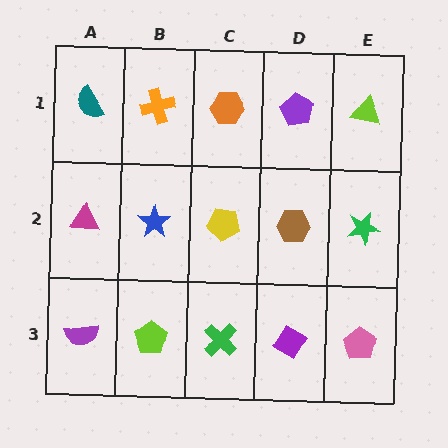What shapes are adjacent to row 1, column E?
A green star (row 2, column E), a purple pentagon (row 1, column D).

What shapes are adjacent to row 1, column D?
A brown hexagon (row 2, column D), an orange hexagon (row 1, column C), a lime triangle (row 1, column E).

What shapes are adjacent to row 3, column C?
A yellow pentagon (row 2, column C), a lime pentagon (row 3, column B), a purple diamond (row 3, column D).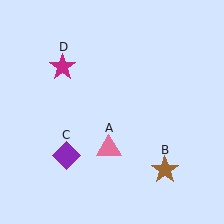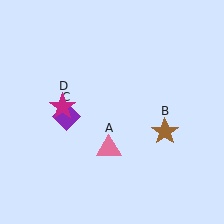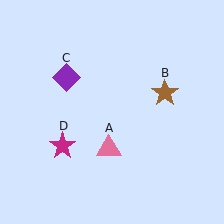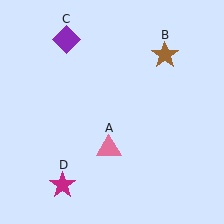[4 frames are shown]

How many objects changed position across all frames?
3 objects changed position: brown star (object B), purple diamond (object C), magenta star (object D).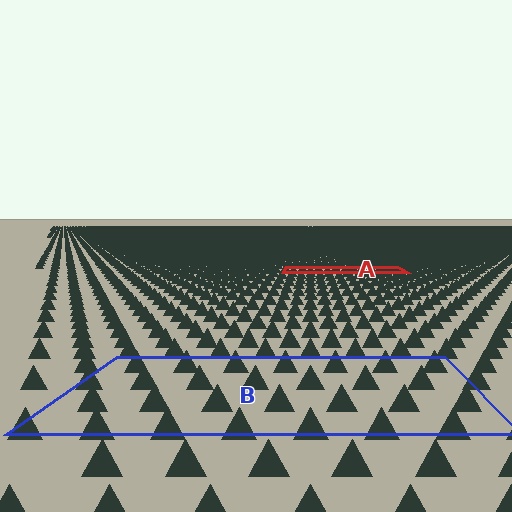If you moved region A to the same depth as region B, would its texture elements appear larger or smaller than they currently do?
They would appear larger. At a closer depth, the same texture elements are projected at a bigger on-screen size.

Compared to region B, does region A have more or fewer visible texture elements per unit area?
Region A has more texture elements per unit area — they are packed more densely because it is farther away.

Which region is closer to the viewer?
Region B is closer. The texture elements there are larger and more spread out.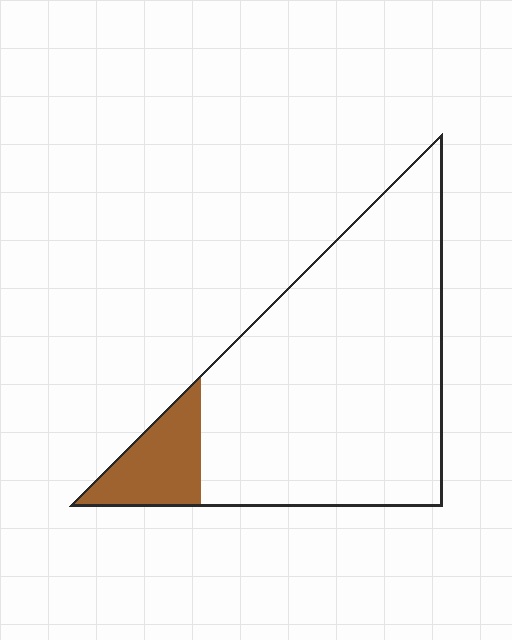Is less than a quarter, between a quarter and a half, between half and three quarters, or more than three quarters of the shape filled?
Less than a quarter.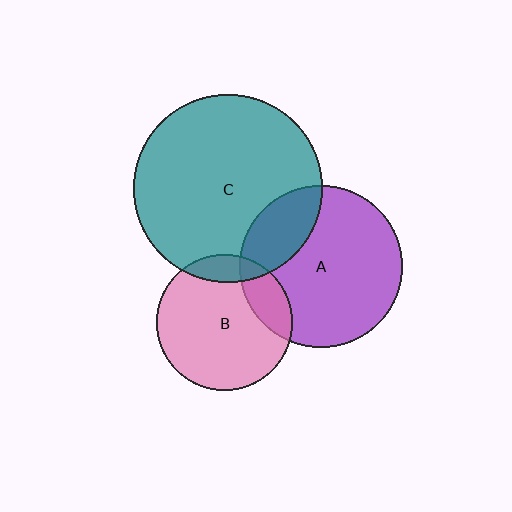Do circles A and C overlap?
Yes.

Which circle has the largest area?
Circle C (teal).